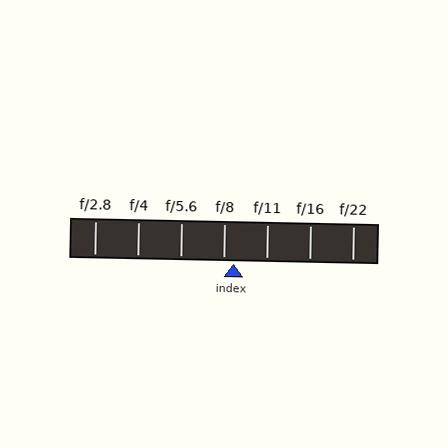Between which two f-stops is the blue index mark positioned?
The index mark is between f/8 and f/11.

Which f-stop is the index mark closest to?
The index mark is closest to f/8.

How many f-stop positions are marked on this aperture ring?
There are 7 f-stop positions marked.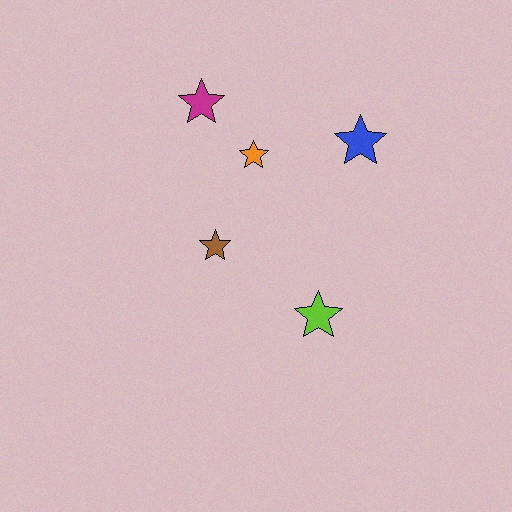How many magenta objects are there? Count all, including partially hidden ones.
There is 1 magenta object.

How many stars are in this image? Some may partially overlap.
There are 5 stars.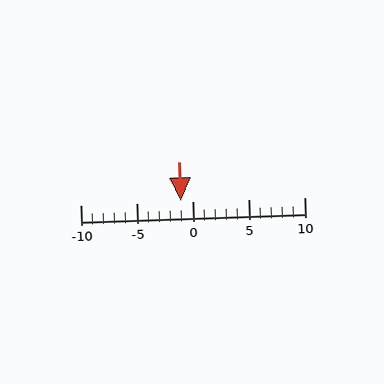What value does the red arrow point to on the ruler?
The red arrow points to approximately -1.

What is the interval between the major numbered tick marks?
The major tick marks are spaced 5 units apart.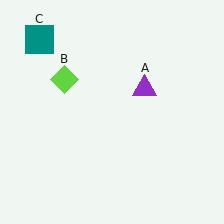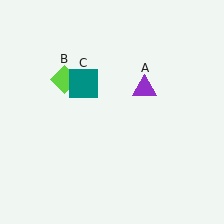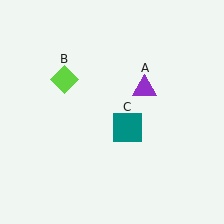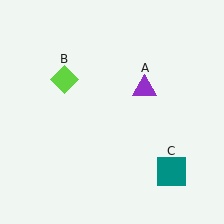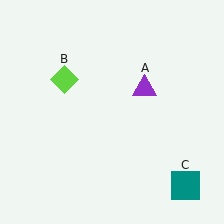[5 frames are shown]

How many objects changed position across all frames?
1 object changed position: teal square (object C).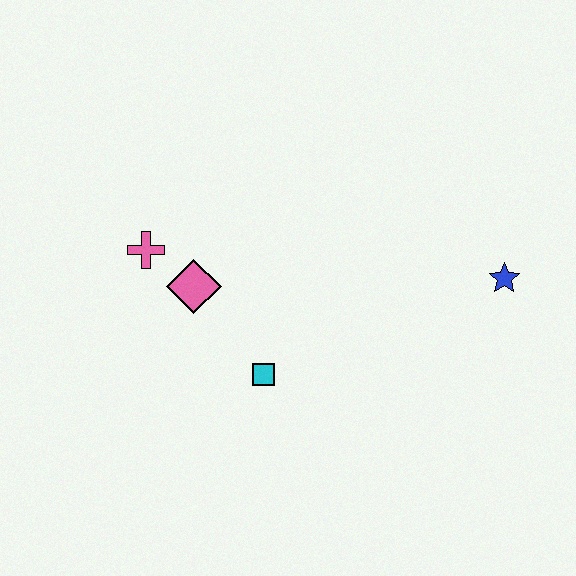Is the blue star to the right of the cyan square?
Yes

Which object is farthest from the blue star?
The pink cross is farthest from the blue star.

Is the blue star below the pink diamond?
No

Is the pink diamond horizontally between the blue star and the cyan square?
No